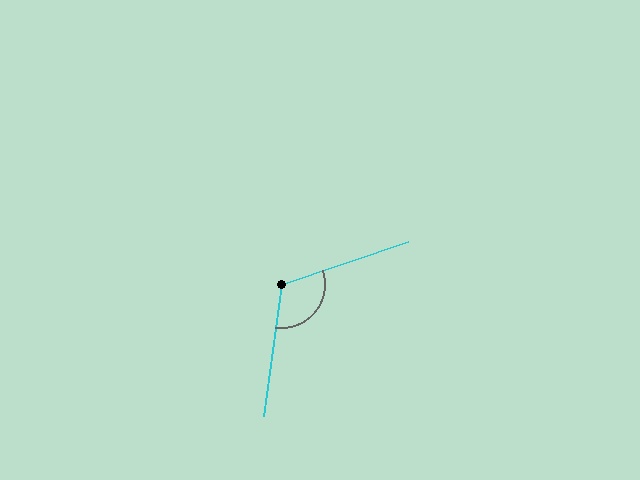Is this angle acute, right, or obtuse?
It is obtuse.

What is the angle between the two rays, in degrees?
Approximately 116 degrees.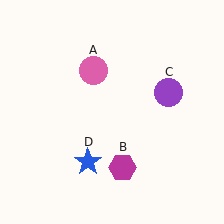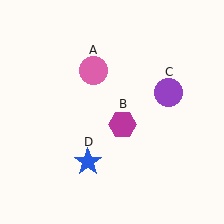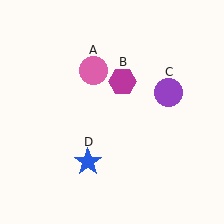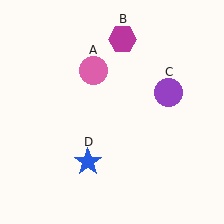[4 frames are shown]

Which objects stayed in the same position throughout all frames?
Pink circle (object A) and purple circle (object C) and blue star (object D) remained stationary.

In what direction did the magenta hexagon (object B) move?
The magenta hexagon (object B) moved up.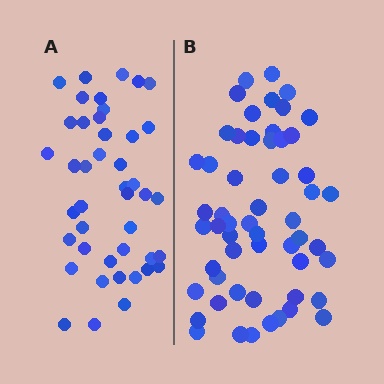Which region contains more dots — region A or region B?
Region B (the right region) has more dots.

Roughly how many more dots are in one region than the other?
Region B has roughly 12 or so more dots than region A.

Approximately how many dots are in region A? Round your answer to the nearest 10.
About 40 dots. (The exact count is 43, which rounds to 40.)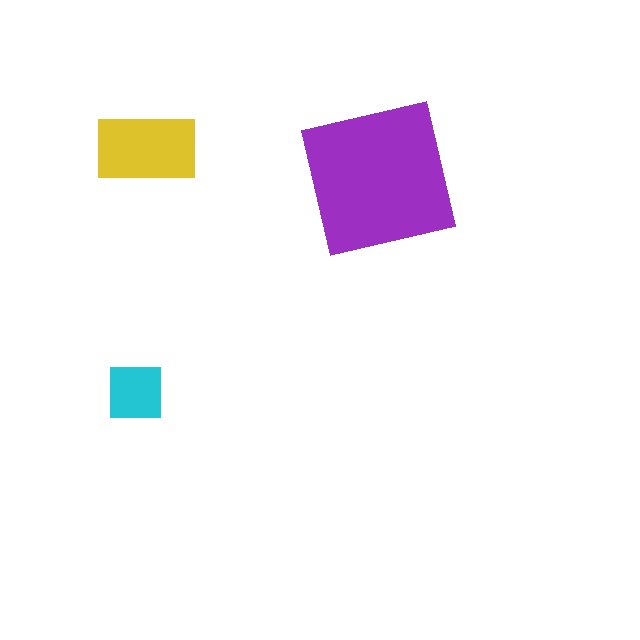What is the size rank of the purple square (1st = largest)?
1st.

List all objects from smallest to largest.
The cyan square, the yellow rectangle, the purple square.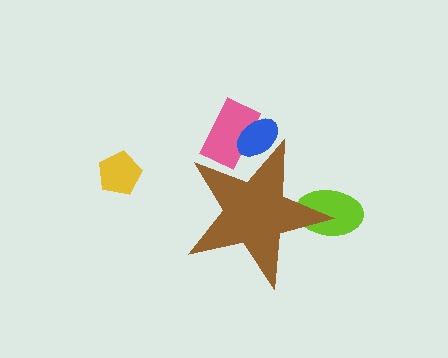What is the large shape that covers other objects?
A brown star.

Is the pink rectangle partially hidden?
Yes, the pink rectangle is partially hidden behind the brown star.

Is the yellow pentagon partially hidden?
No, the yellow pentagon is fully visible.